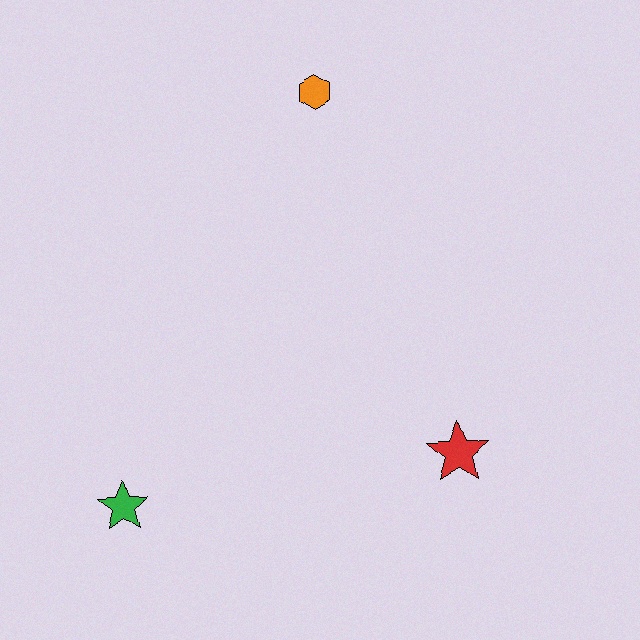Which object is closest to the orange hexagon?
The red star is closest to the orange hexagon.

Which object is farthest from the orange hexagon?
The green star is farthest from the orange hexagon.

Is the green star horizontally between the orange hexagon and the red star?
No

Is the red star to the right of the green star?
Yes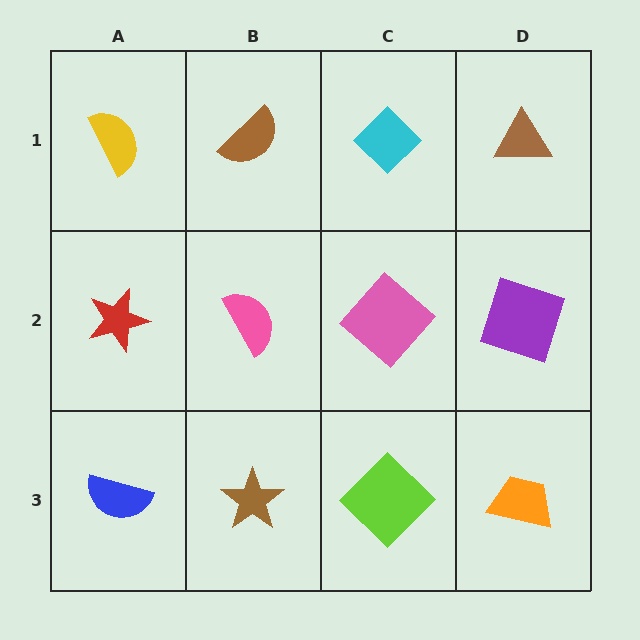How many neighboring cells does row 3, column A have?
2.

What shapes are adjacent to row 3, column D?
A purple square (row 2, column D), a lime diamond (row 3, column C).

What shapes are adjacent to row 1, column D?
A purple square (row 2, column D), a cyan diamond (row 1, column C).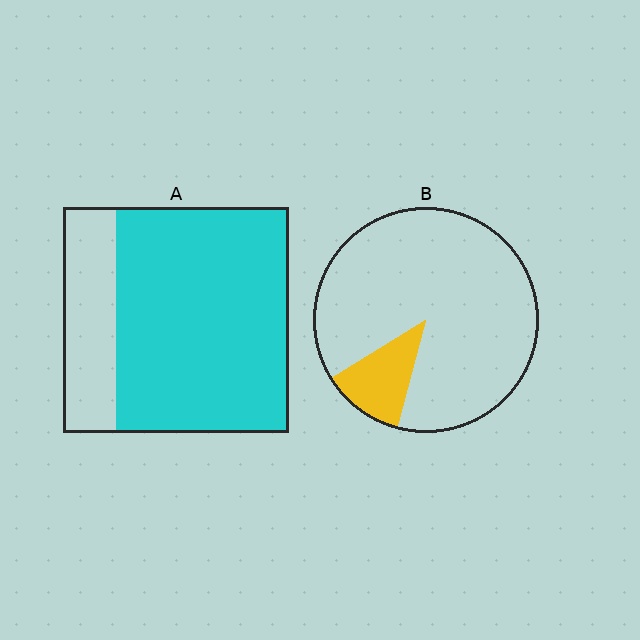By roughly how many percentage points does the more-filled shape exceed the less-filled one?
By roughly 65 percentage points (A over B).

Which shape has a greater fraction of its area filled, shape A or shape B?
Shape A.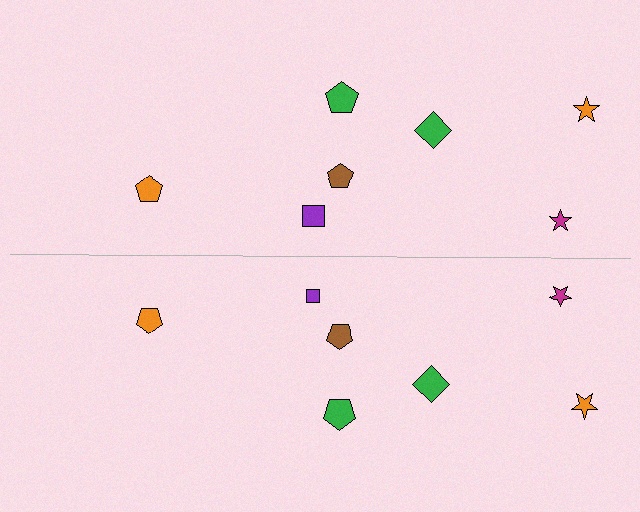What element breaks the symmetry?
The purple square on the bottom side has a different size than its mirror counterpart.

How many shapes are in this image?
There are 14 shapes in this image.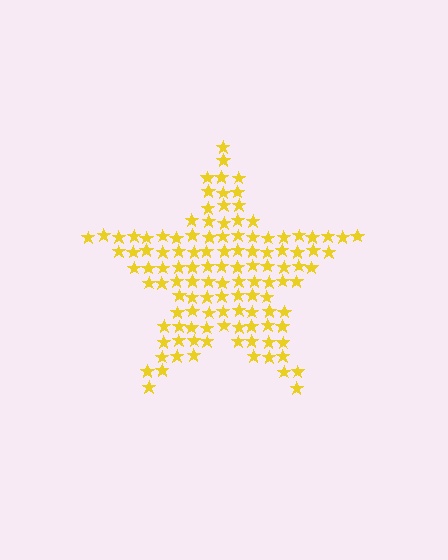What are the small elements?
The small elements are stars.